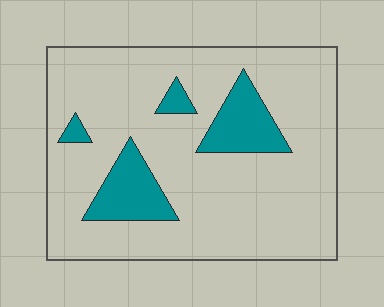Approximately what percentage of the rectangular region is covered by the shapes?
Approximately 15%.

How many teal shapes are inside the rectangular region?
4.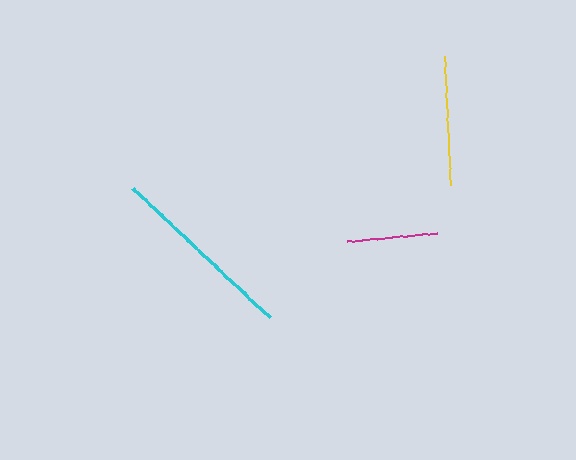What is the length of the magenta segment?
The magenta segment is approximately 91 pixels long.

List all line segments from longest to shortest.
From longest to shortest: cyan, yellow, magenta.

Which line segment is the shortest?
The magenta line is the shortest at approximately 91 pixels.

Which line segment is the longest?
The cyan line is the longest at approximately 188 pixels.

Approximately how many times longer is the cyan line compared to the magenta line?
The cyan line is approximately 2.1 times the length of the magenta line.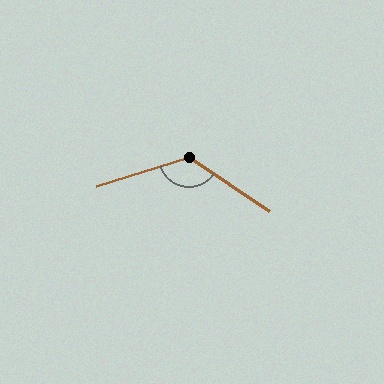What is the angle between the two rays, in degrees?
Approximately 128 degrees.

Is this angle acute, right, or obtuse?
It is obtuse.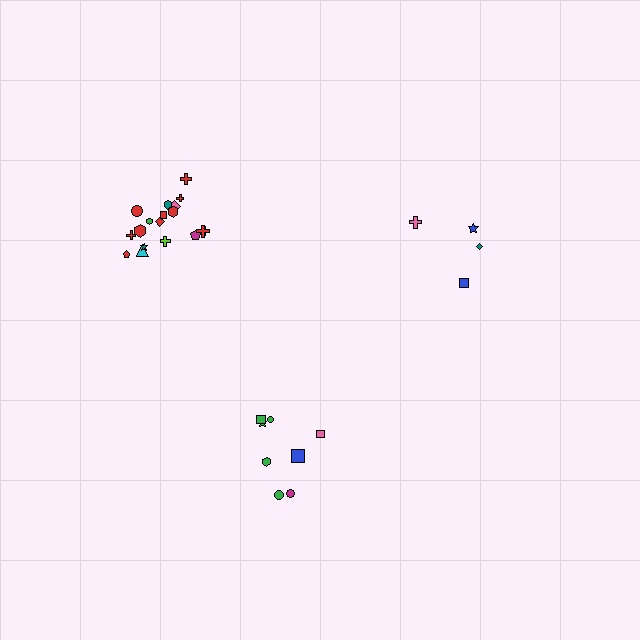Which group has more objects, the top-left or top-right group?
The top-left group.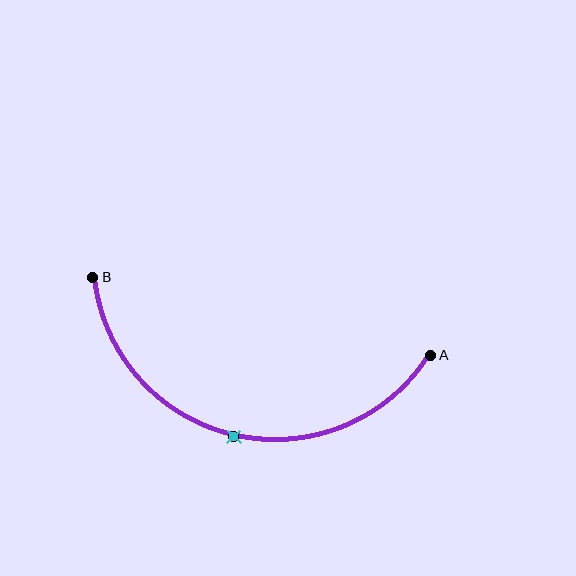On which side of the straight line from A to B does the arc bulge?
The arc bulges below the straight line connecting A and B.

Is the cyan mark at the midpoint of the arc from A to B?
Yes. The cyan mark lies on the arc at equal arc-length from both A and B — it is the arc midpoint.